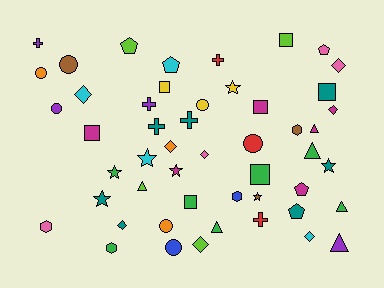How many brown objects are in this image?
There are 3 brown objects.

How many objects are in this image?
There are 50 objects.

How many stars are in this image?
There are 7 stars.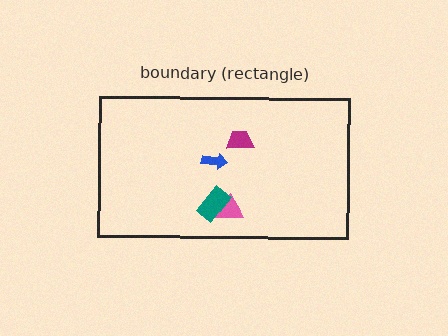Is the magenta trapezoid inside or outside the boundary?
Inside.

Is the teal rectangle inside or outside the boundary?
Inside.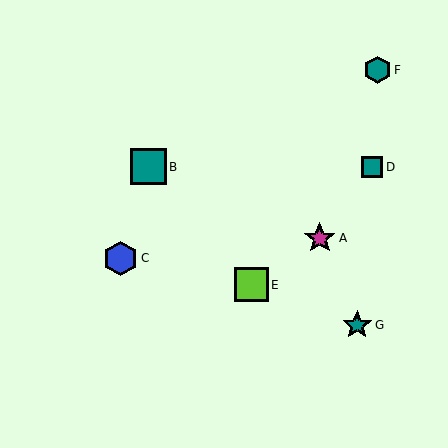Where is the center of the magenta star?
The center of the magenta star is at (320, 238).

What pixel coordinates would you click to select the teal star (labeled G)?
Click at (357, 325) to select the teal star G.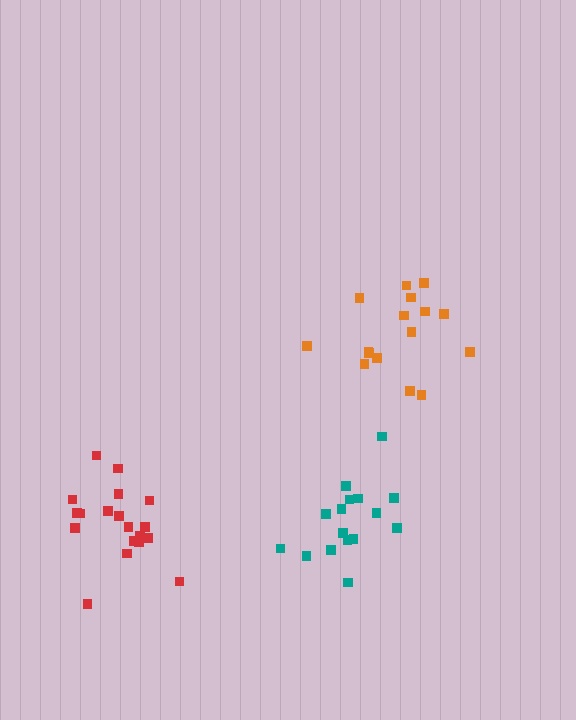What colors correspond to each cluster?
The clusters are colored: red, orange, teal.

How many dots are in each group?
Group 1: 19 dots, Group 2: 16 dots, Group 3: 16 dots (51 total).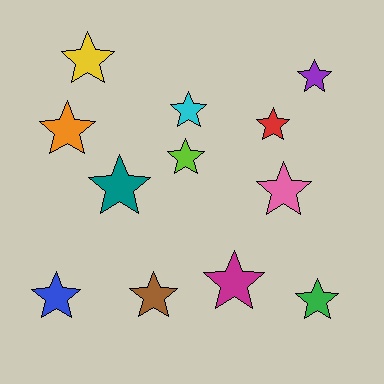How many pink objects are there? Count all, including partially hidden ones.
There is 1 pink object.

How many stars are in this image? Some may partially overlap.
There are 12 stars.